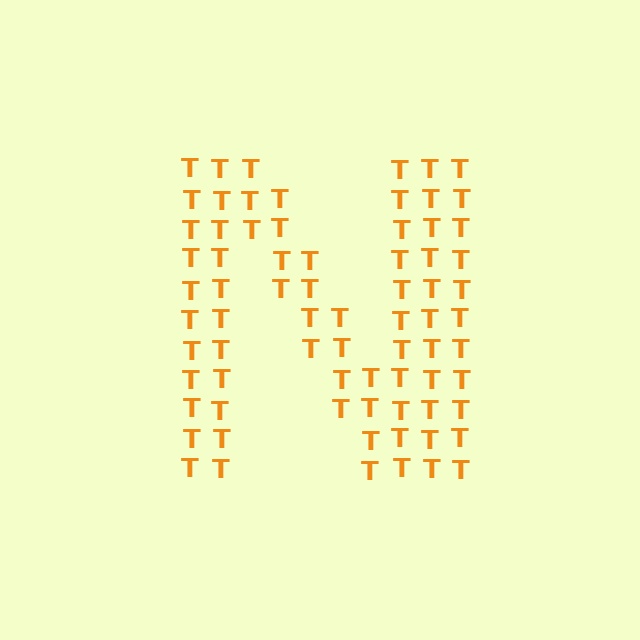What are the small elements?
The small elements are letter T's.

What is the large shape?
The large shape is the letter N.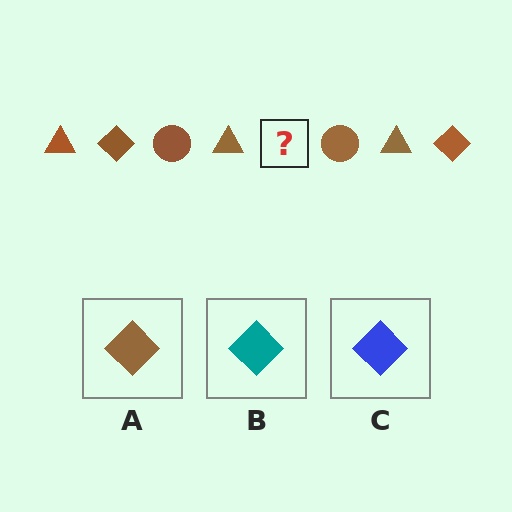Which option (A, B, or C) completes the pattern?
A.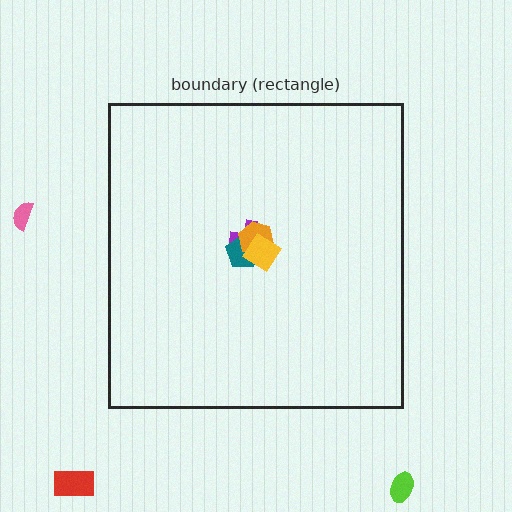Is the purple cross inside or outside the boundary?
Inside.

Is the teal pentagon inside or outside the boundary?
Inside.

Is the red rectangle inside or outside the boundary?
Outside.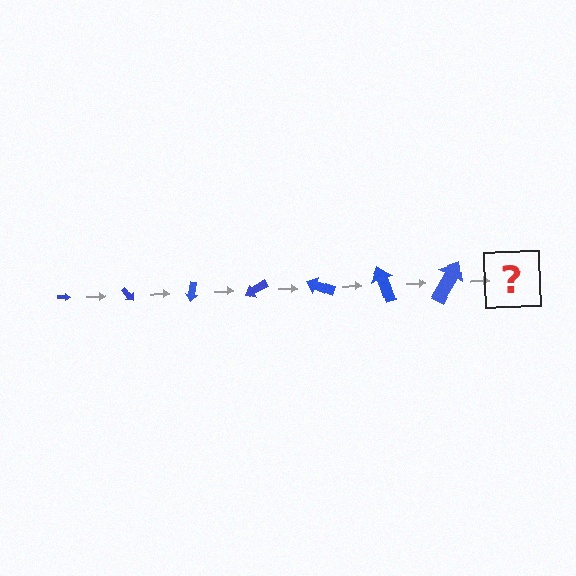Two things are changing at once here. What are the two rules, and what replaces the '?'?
The two rules are that the arrow grows larger each step and it rotates 50 degrees each step. The '?' should be an arrow, larger than the previous one and rotated 350 degrees from the start.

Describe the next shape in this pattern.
It should be an arrow, larger than the previous one and rotated 350 degrees from the start.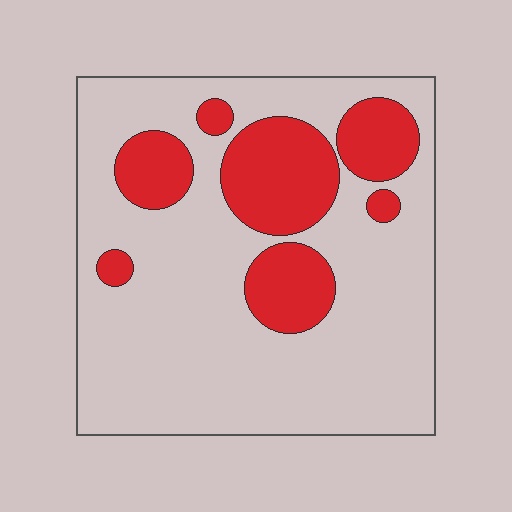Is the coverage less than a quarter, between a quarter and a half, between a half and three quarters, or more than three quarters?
Less than a quarter.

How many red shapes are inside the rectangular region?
7.